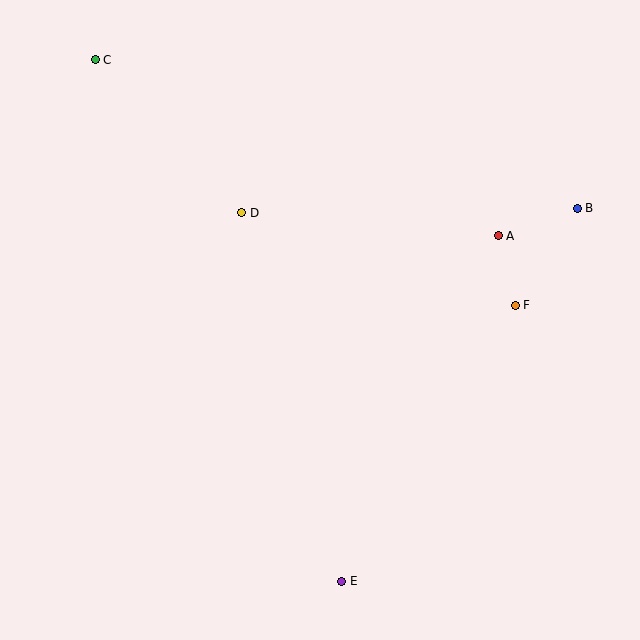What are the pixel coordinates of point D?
Point D is at (242, 213).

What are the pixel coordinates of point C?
Point C is at (95, 60).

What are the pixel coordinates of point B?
Point B is at (577, 208).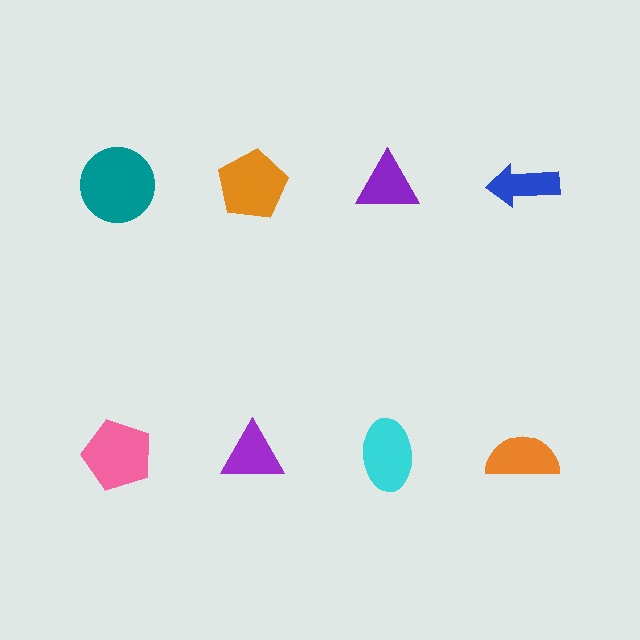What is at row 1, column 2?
An orange pentagon.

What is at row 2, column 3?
A cyan ellipse.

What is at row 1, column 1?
A teal circle.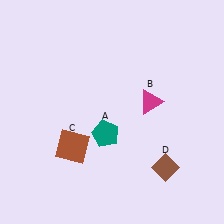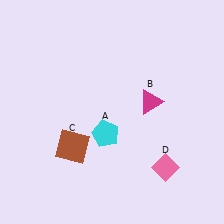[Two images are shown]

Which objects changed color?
A changed from teal to cyan. D changed from brown to pink.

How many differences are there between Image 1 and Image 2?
There are 2 differences between the two images.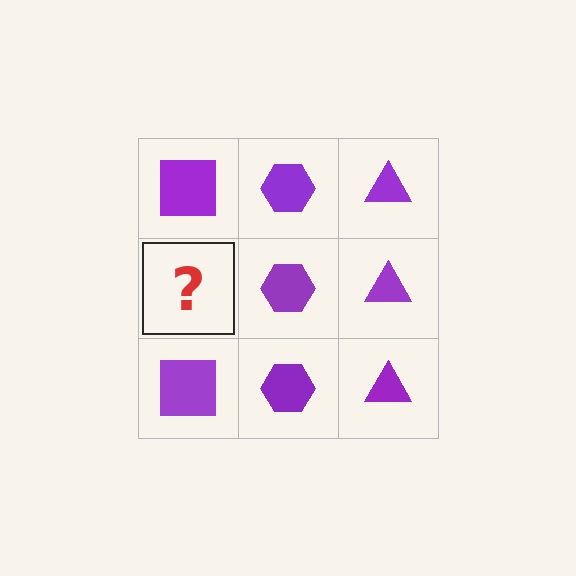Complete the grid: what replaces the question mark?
The question mark should be replaced with a purple square.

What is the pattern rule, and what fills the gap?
The rule is that each column has a consistent shape. The gap should be filled with a purple square.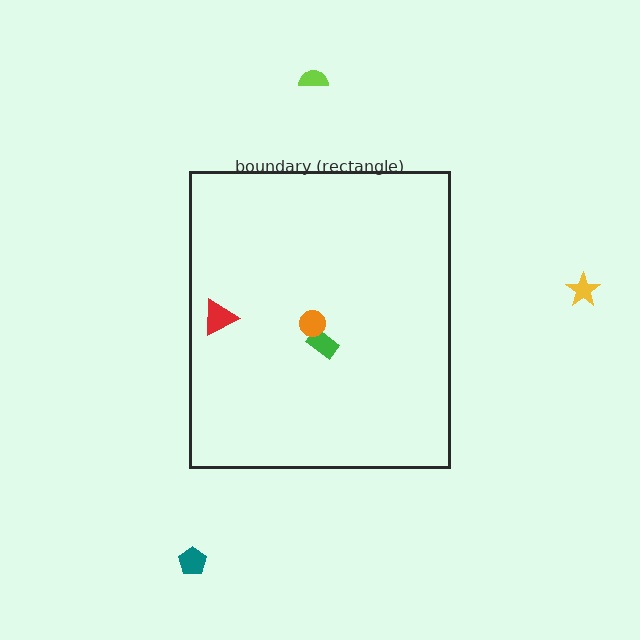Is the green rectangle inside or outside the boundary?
Inside.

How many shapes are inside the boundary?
3 inside, 3 outside.